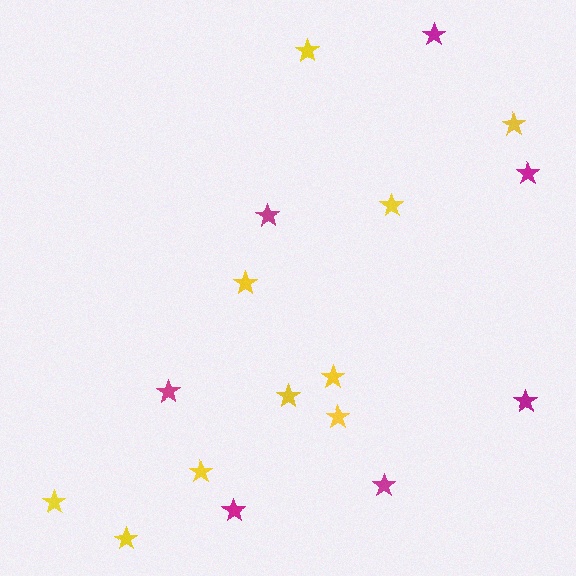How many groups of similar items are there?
There are 2 groups: one group of magenta stars (7) and one group of yellow stars (10).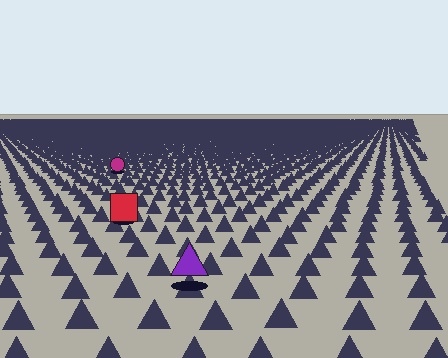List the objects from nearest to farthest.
From nearest to farthest: the purple triangle, the red square, the magenta circle.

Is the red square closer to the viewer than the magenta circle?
Yes. The red square is closer — you can tell from the texture gradient: the ground texture is coarser near it.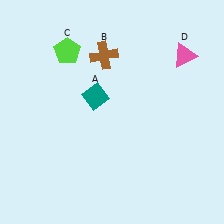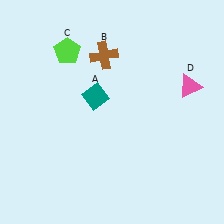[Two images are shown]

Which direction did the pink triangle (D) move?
The pink triangle (D) moved down.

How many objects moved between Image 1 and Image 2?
1 object moved between the two images.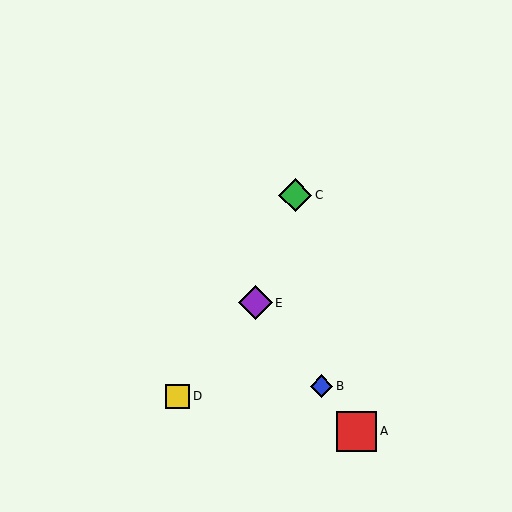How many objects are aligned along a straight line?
3 objects (A, B, E) are aligned along a straight line.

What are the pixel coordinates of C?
Object C is at (295, 195).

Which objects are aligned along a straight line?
Objects A, B, E are aligned along a straight line.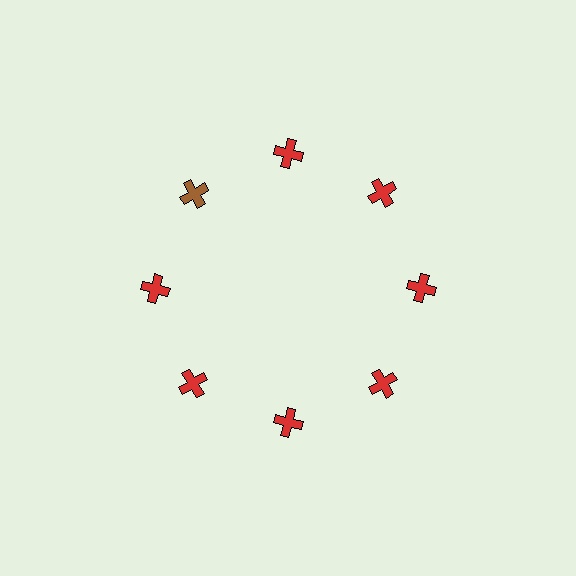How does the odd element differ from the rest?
It has a different color: brown instead of red.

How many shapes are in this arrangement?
There are 8 shapes arranged in a ring pattern.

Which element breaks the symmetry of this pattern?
The brown cross at roughly the 10 o'clock position breaks the symmetry. All other shapes are red crosses.